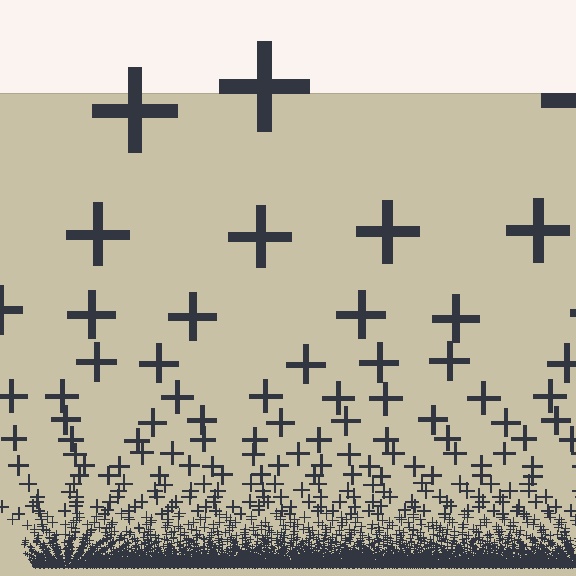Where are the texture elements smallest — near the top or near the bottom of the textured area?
Near the bottom.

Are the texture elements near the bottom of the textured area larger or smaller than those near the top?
Smaller. The gradient is inverted — elements near the bottom are smaller and denser.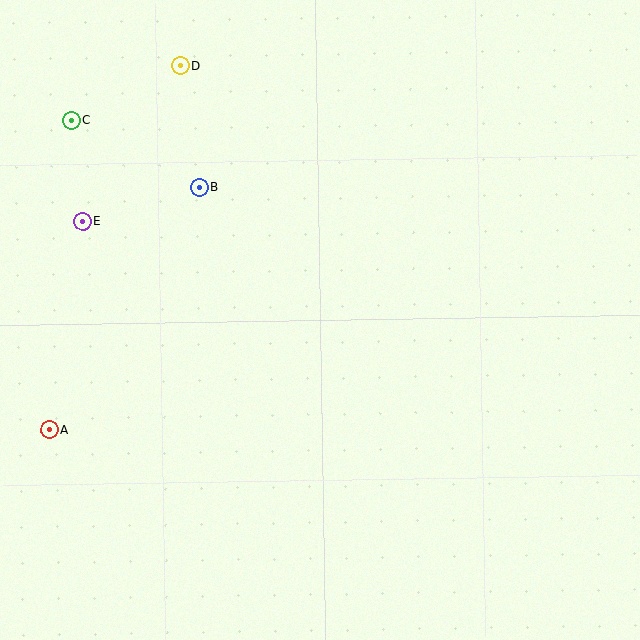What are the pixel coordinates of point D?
Point D is at (180, 66).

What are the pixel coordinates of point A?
Point A is at (49, 430).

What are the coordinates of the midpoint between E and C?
The midpoint between E and C is at (77, 171).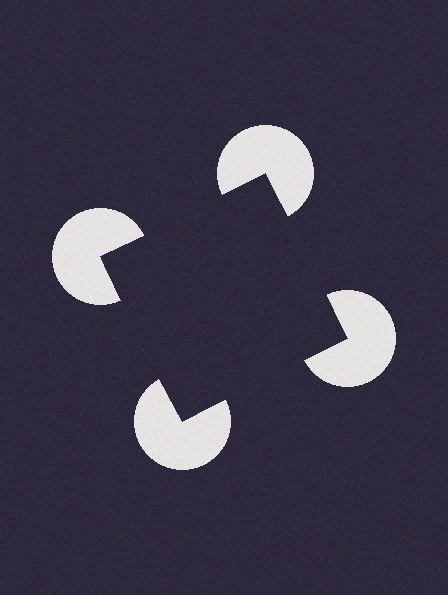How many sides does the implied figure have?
4 sides.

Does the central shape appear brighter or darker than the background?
It typically appears slightly darker than the background, even though no actual brightness change is drawn.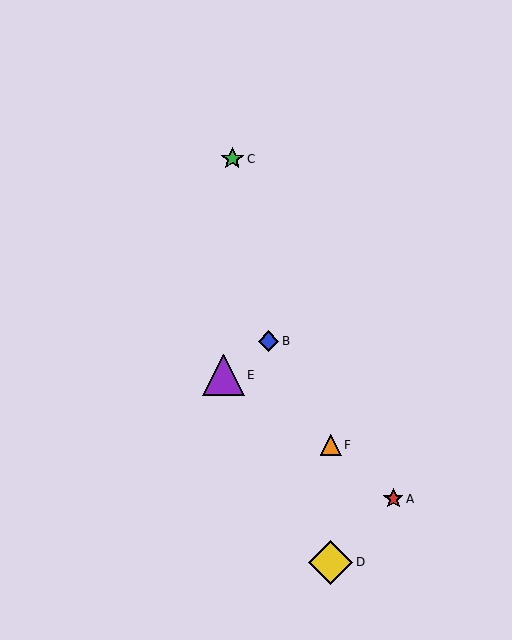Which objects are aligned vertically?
Objects D, F are aligned vertically.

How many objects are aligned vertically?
2 objects (D, F) are aligned vertically.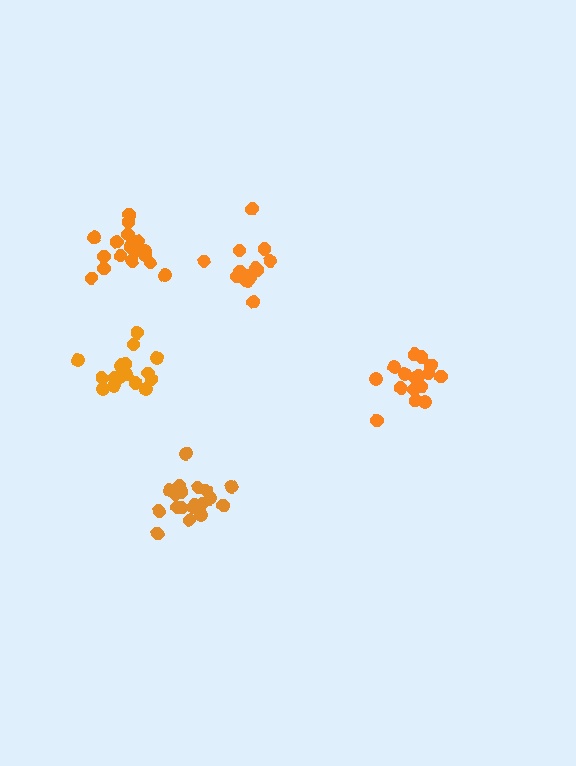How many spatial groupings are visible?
There are 5 spatial groupings.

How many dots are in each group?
Group 1: 19 dots, Group 2: 15 dots, Group 3: 16 dots, Group 4: 19 dots, Group 5: 17 dots (86 total).